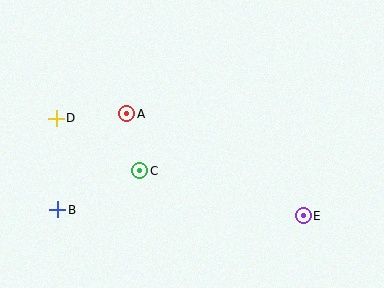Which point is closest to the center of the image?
Point C at (140, 171) is closest to the center.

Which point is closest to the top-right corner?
Point E is closest to the top-right corner.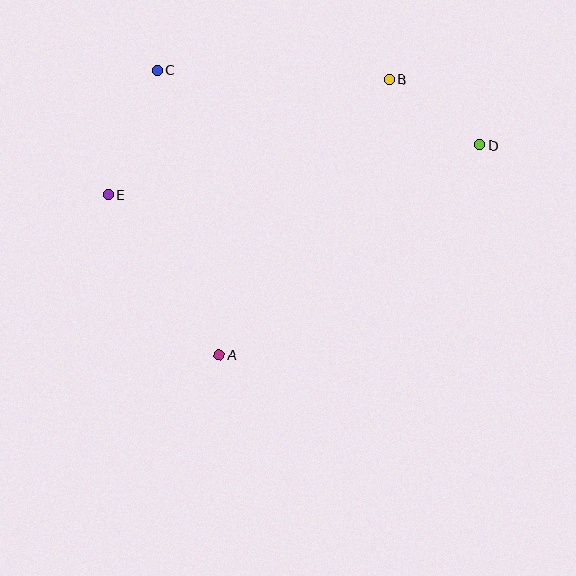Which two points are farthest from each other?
Points D and E are farthest from each other.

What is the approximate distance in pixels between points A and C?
The distance between A and C is approximately 291 pixels.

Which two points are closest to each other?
Points B and D are closest to each other.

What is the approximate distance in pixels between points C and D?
The distance between C and D is approximately 331 pixels.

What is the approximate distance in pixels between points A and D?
The distance between A and D is approximately 334 pixels.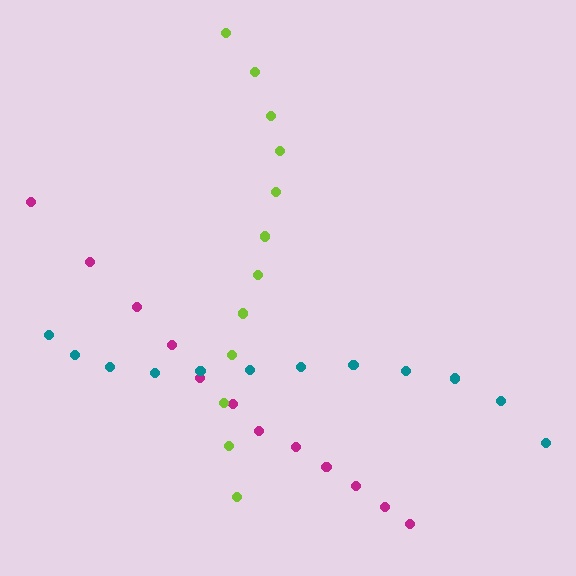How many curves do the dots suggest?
There are 3 distinct paths.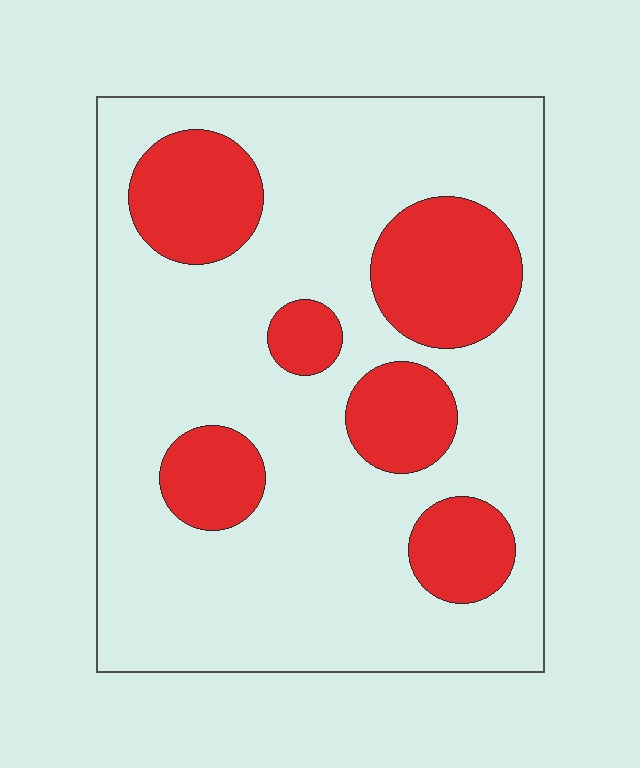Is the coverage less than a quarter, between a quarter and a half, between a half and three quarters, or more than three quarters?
Between a quarter and a half.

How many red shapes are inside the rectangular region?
6.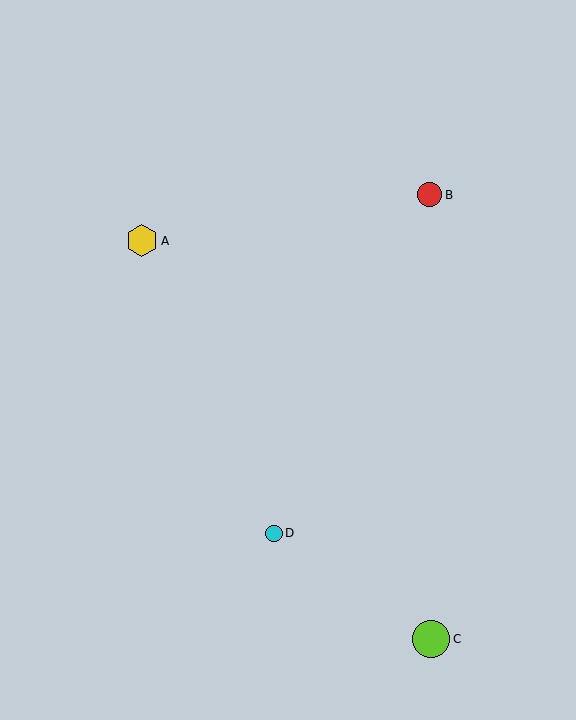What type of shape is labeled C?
Shape C is a lime circle.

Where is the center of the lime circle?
The center of the lime circle is at (431, 639).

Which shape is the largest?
The lime circle (labeled C) is the largest.